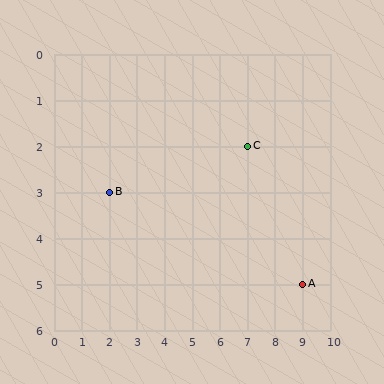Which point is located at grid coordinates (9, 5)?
Point A is at (9, 5).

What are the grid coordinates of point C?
Point C is at grid coordinates (7, 2).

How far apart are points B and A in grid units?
Points B and A are 7 columns and 2 rows apart (about 7.3 grid units diagonally).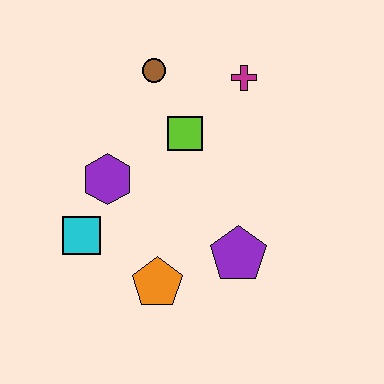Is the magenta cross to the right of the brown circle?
Yes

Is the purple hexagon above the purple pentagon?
Yes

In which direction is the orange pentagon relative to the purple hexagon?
The orange pentagon is below the purple hexagon.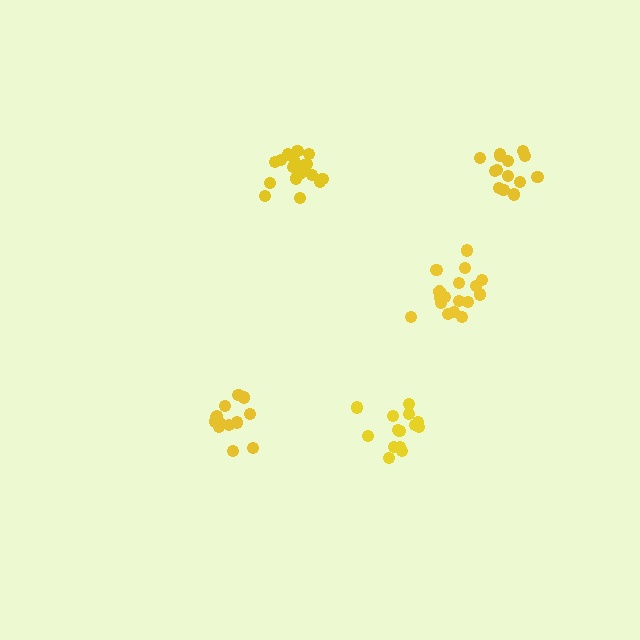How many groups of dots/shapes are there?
There are 5 groups.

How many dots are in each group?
Group 1: 19 dots, Group 2: 14 dots, Group 3: 14 dots, Group 4: 13 dots, Group 5: 17 dots (77 total).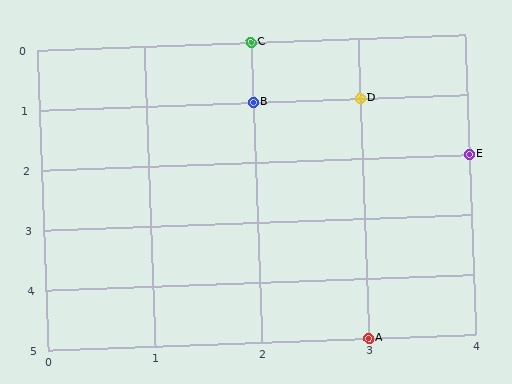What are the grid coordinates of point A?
Point A is at grid coordinates (3, 5).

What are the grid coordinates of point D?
Point D is at grid coordinates (3, 1).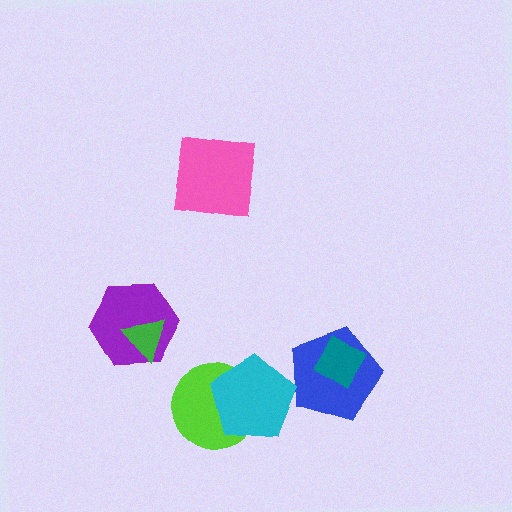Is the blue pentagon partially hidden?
Yes, it is partially covered by another shape.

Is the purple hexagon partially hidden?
Yes, it is partially covered by another shape.